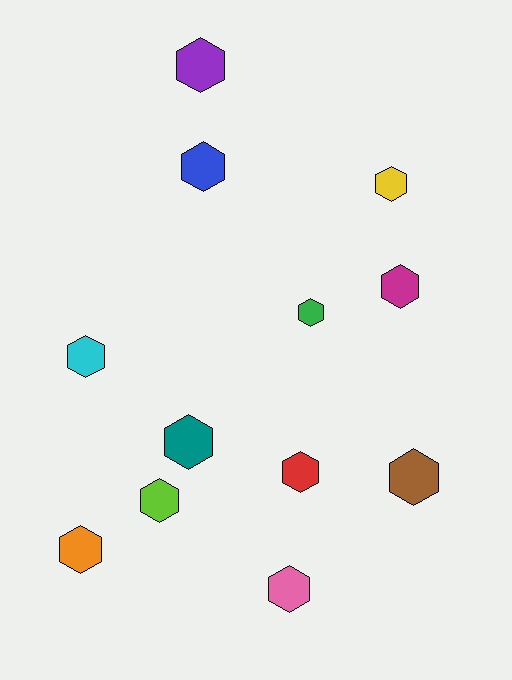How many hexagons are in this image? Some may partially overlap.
There are 12 hexagons.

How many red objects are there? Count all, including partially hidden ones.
There is 1 red object.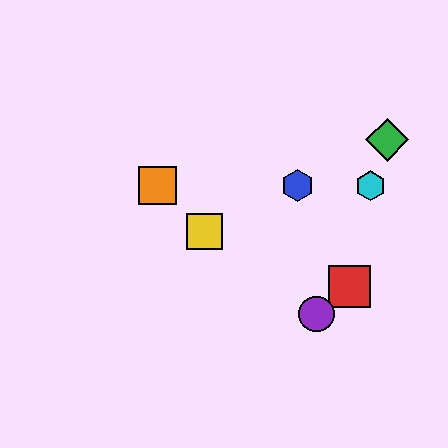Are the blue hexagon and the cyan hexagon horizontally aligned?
Yes, both are at y≈186.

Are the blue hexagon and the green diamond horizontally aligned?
No, the blue hexagon is at y≈186 and the green diamond is at y≈140.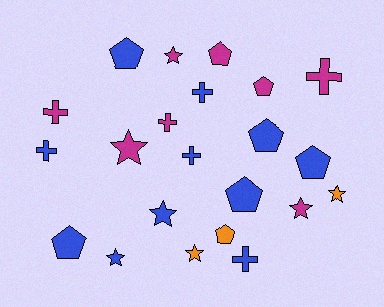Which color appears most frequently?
Blue, with 11 objects.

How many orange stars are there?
There are 2 orange stars.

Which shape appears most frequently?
Pentagon, with 8 objects.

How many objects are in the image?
There are 22 objects.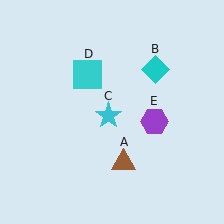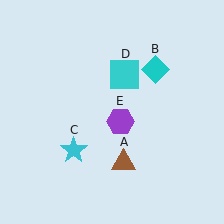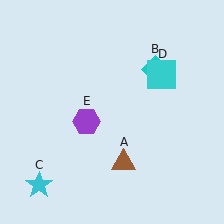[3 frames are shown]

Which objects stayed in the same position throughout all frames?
Brown triangle (object A) and cyan diamond (object B) remained stationary.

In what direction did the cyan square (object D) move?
The cyan square (object D) moved right.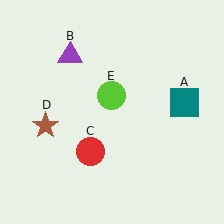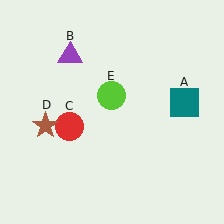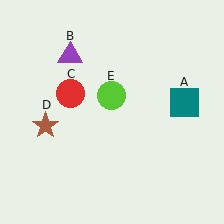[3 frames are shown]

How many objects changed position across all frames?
1 object changed position: red circle (object C).